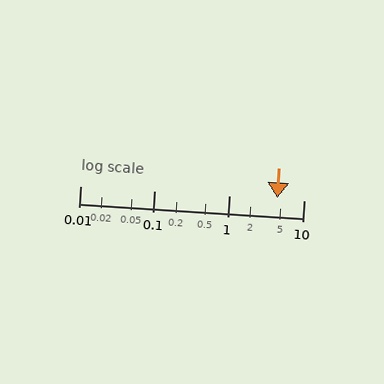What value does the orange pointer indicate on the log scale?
The pointer indicates approximately 4.4.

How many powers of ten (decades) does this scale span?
The scale spans 3 decades, from 0.01 to 10.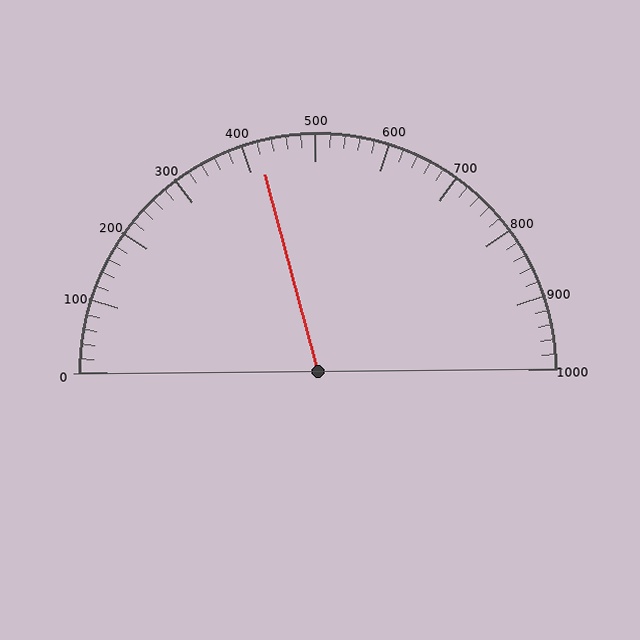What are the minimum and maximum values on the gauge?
The gauge ranges from 0 to 1000.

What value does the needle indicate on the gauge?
The needle indicates approximately 420.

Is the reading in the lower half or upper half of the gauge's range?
The reading is in the lower half of the range (0 to 1000).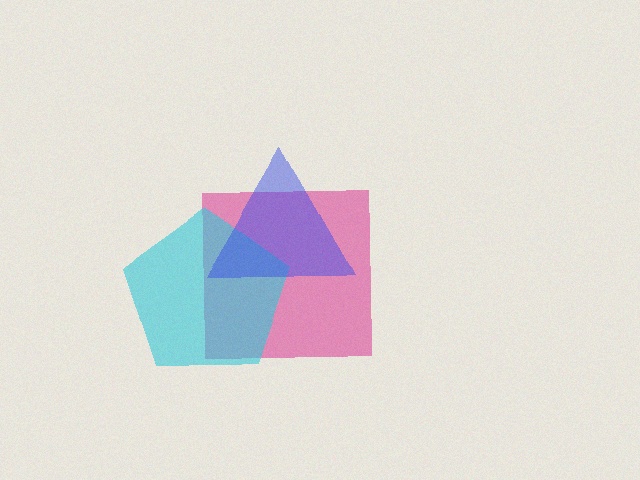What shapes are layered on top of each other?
The layered shapes are: a magenta square, a cyan pentagon, a blue triangle.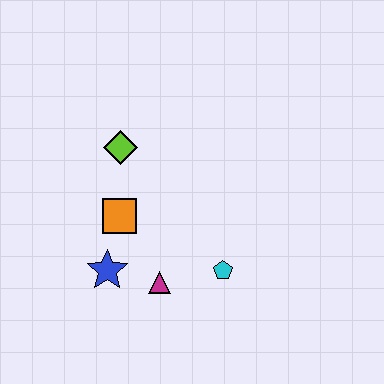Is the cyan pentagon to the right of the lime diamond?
Yes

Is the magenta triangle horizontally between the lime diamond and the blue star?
No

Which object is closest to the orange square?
The blue star is closest to the orange square.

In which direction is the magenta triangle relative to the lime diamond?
The magenta triangle is below the lime diamond.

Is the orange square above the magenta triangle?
Yes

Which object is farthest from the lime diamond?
The cyan pentagon is farthest from the lime diamond.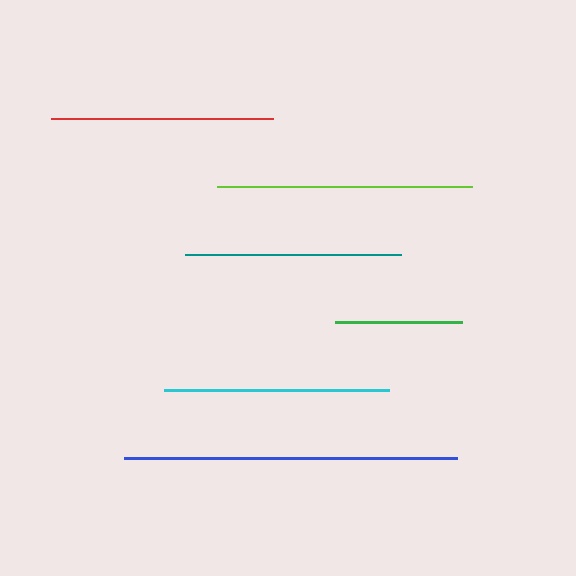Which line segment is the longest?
The blue line is the longest at approximately 333 pixels.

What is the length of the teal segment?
The teal segment is approximately 216 pixels long.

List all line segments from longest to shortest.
From longest to shortest: blue, lime, cyan, red, teal, green.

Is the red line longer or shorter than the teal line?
The red line is longer than the teal line.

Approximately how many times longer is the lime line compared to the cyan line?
The lime line is approximately 1.1 times the length of the cyan line.